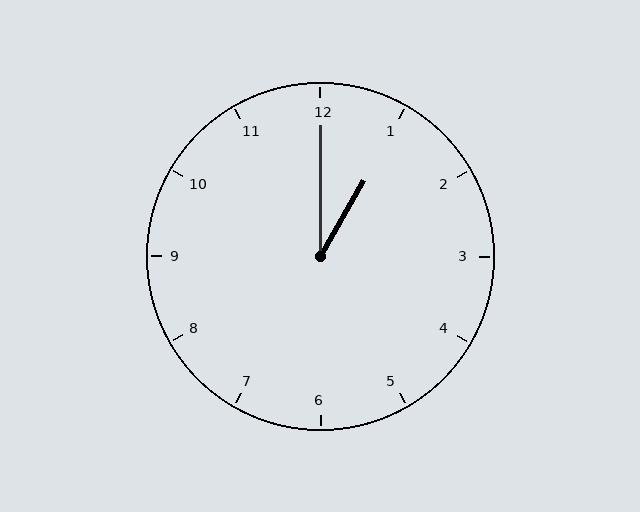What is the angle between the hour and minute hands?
Approximately 30 degrees.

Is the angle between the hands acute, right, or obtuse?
It is acute.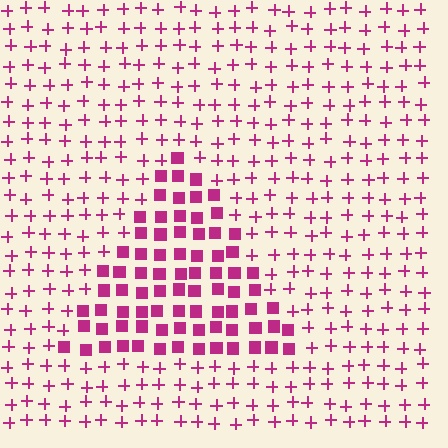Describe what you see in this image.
The image is filled with small magenta elements arranged in a uniform grid. A triangle-shaped region contains squares, while the surrounding area contains plus signs. The boundary is defined purely by the change in element shape.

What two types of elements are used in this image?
The image uses squares inside the triangle region and plus signs outside it.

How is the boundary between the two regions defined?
The boundary is defined by a change in element shape: squares inside vs. plus signs outside. All elements share the same color and spacing.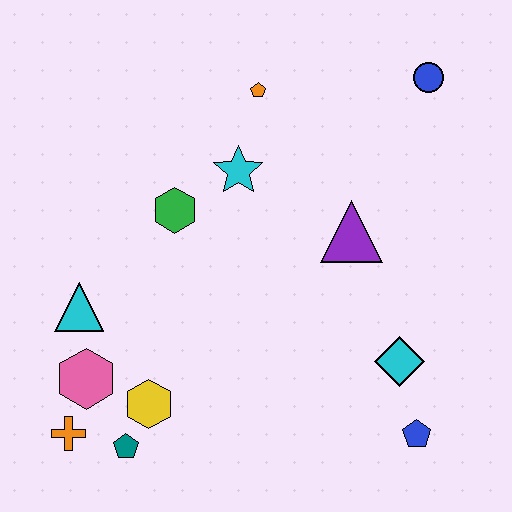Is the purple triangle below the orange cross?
No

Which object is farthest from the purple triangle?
The orange cross is farthest from the purple triangle.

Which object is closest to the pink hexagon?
The orange cross is closest to the pink hexagon.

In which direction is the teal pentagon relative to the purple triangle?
The teal pentagon is to the left of the purple triangle.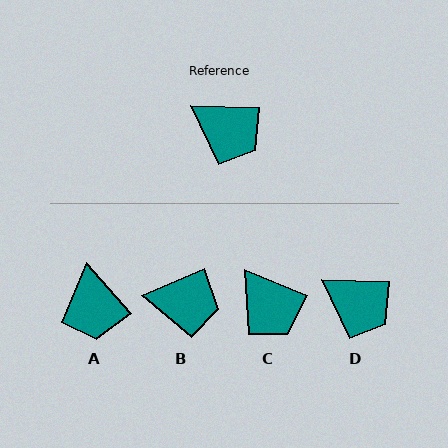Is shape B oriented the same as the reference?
No, it is off by about 25 degrees.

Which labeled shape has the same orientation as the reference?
D.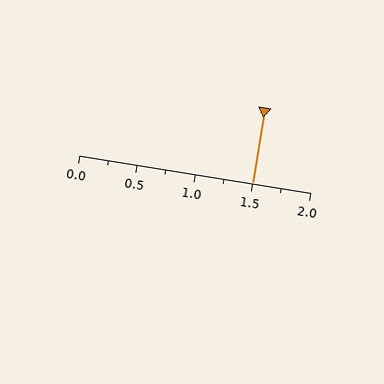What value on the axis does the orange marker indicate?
The marker indicates approximately 1.5.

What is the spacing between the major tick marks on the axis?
The major ticks are spaced 0.5 apart.